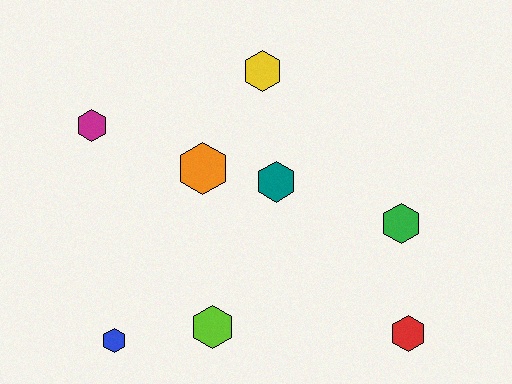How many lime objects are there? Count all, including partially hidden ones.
There is 1 lime object.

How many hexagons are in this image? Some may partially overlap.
There are 8 hexagons.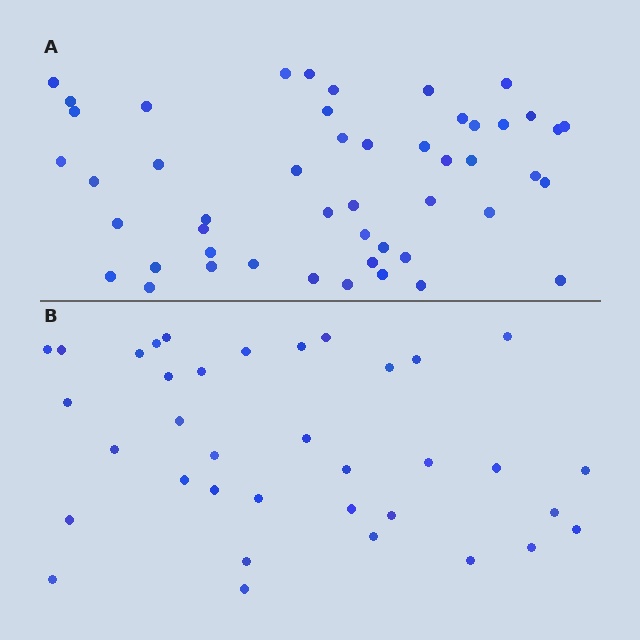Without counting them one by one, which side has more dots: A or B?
Region A (the top region) has more dots.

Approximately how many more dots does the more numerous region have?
Region A has approximately 15 more dots than region B.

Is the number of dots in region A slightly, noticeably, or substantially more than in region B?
Region A has noticeably more, but not dramatically so. The ratio is roughly 1.4 to 1.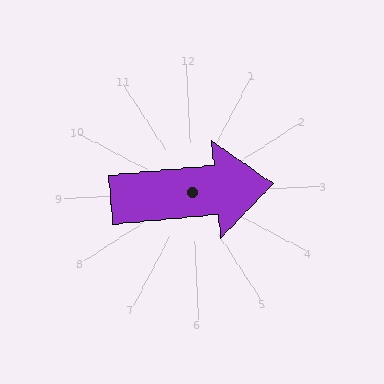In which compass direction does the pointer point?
East.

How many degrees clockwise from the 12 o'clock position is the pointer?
Approximately 87 degrees.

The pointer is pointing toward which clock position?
Roughly 3 o'clock.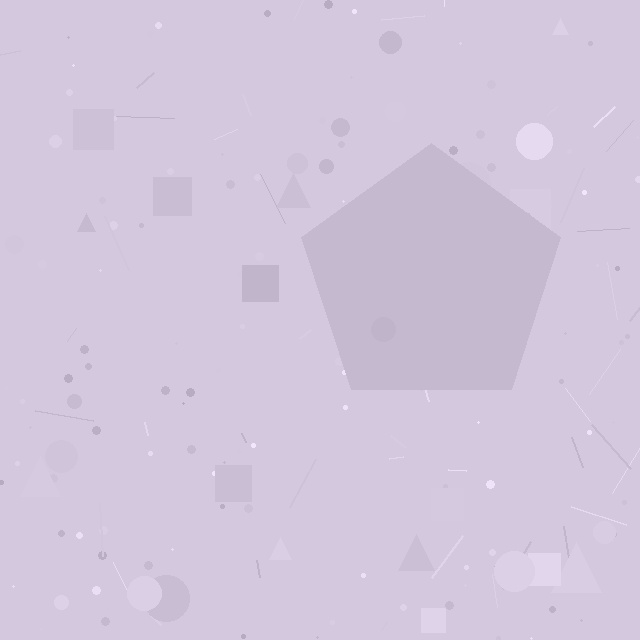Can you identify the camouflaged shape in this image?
The camouflaged shape is a pentagon.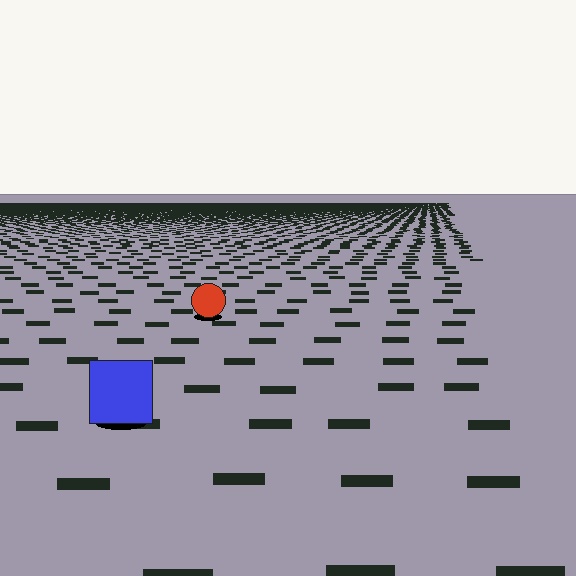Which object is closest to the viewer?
The blue square is closest. The texture marks near it are larger and more spread out.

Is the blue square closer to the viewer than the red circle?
Yes. The blue square is closer — you can tell from the texture gradient: the ground texture is coarser near it.